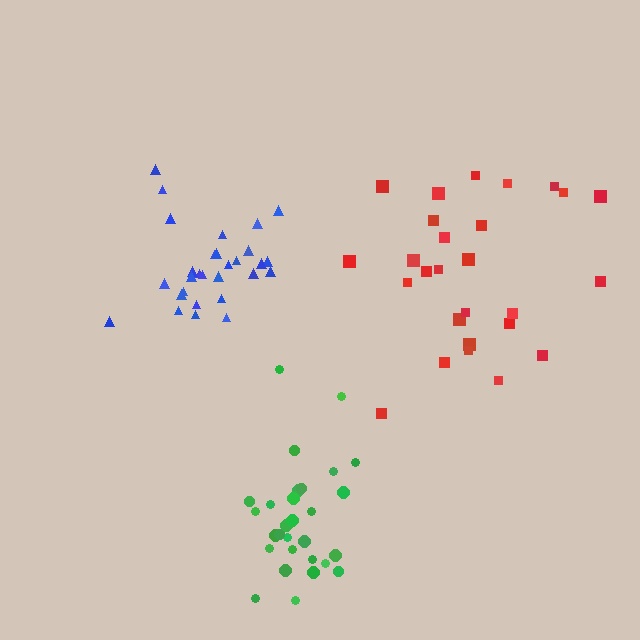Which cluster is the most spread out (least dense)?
Red.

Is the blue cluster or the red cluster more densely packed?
Blue.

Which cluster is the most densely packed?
Blue.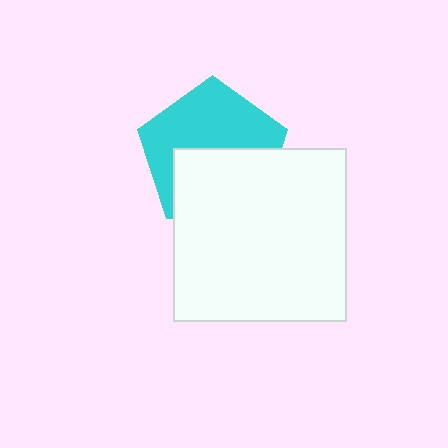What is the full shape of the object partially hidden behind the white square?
The partially hidden object is a cyan pentagon.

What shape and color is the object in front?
The object in front is a white square.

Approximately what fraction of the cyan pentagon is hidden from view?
Roughly 46% of the cyan pentagon is hidden behind the white square.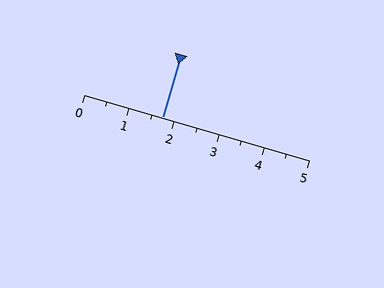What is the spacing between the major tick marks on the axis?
The major ticks are spaced 1 apart.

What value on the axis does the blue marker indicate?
The marker indicates approximately 1.8.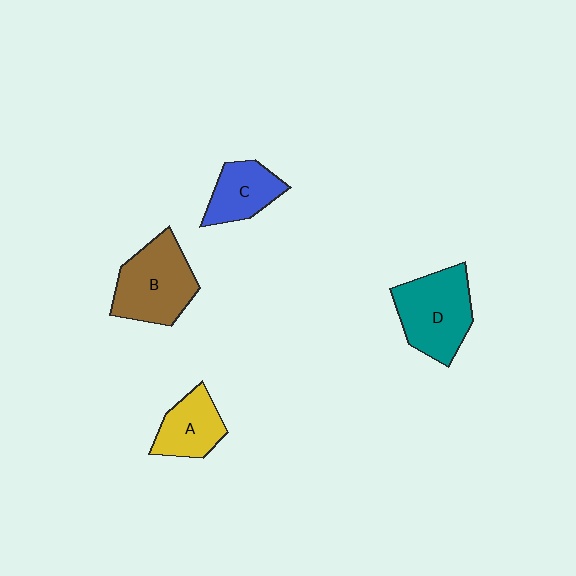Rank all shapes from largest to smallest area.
From largest to smallest: D (teal), B (brown), A (yellow), C (blue).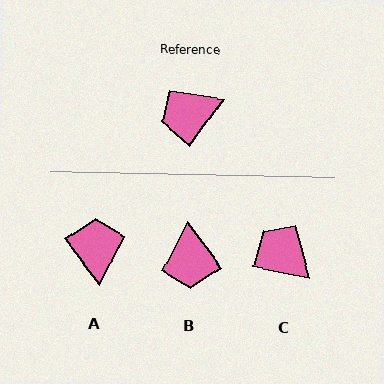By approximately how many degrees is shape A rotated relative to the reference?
Approximately 106 degrees clockwise.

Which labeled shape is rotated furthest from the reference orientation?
A, about 106 degrees away.